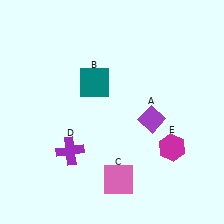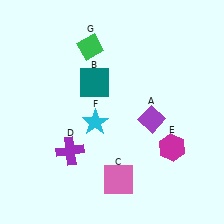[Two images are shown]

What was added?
A cyan star (F), a green diamond (G) were added in Image 2.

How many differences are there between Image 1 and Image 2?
There are 2 differences between the two images.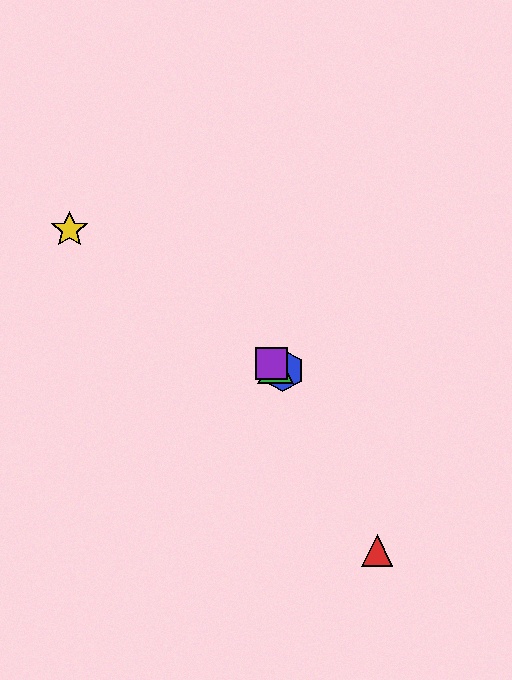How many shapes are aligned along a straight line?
4 shapes (the blue hexagon, the green triangle, the yellow star, the purple square) are aligned along a straight line.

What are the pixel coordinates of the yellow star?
The yellow star is at (69, 230).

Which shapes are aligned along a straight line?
The blue hexagon, the green triangle, the yellow star, the purple square are aligned along a straight line.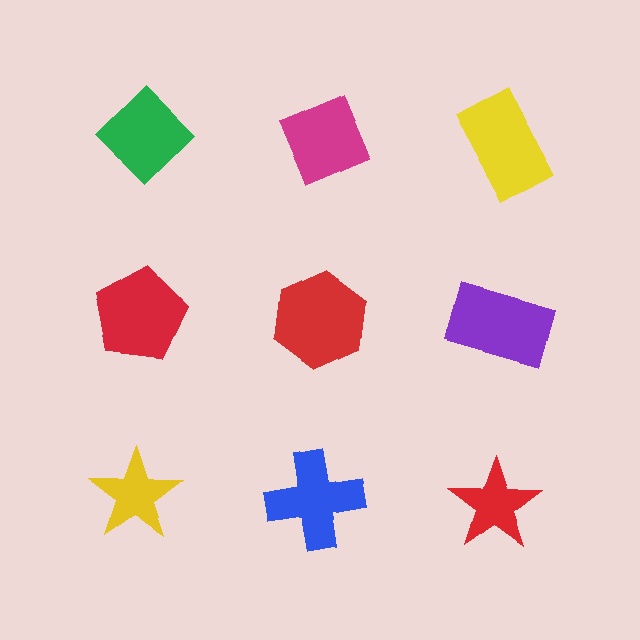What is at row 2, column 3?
A purple rectangle.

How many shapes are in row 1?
3 shapes.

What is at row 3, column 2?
A blue cross.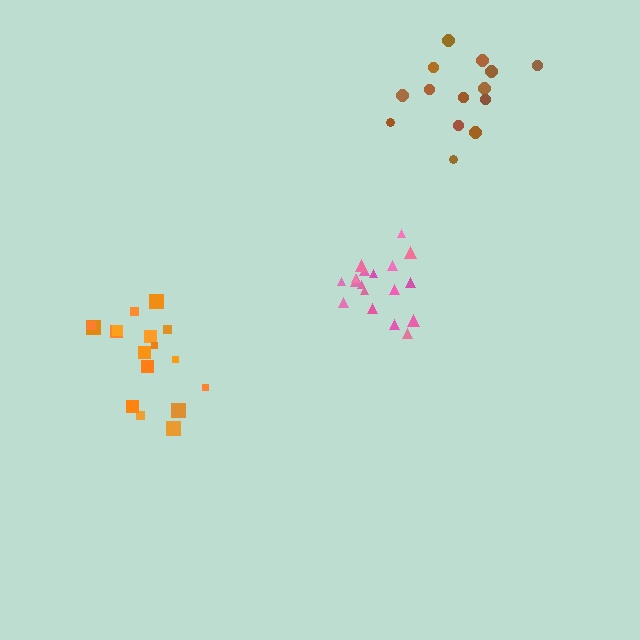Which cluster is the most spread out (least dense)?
Brown.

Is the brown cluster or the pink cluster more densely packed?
Pink.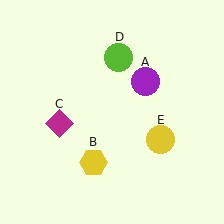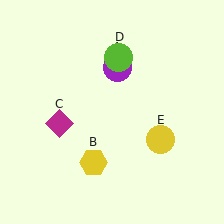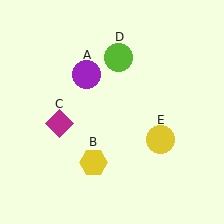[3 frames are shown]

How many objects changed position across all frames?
1 object changed position: purple circle (object A).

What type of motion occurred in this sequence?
The purple circle (object A) rotated counterclockwise around the center of the scene.